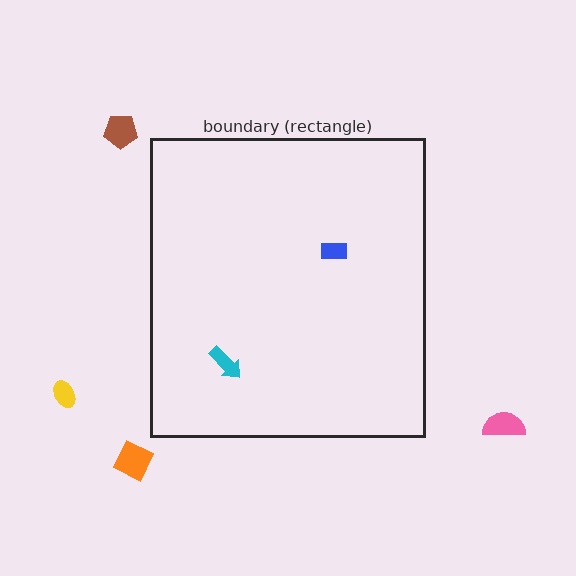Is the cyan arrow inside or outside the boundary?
Inside.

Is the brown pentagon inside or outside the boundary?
Outside.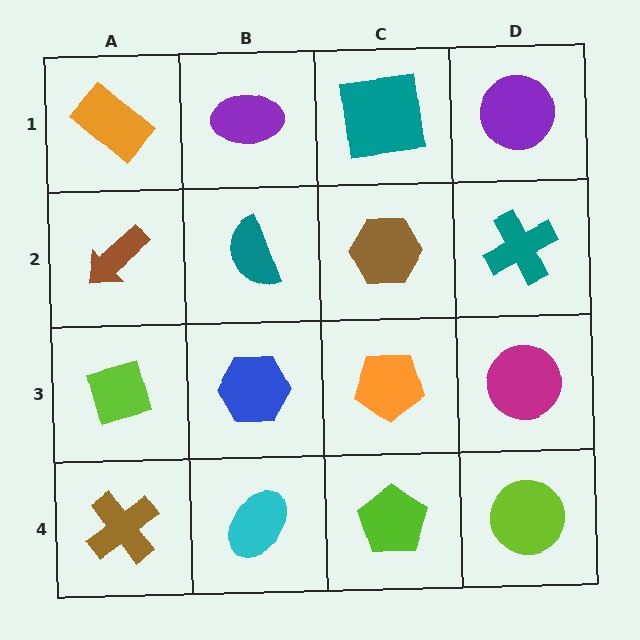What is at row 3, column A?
A lime diamond.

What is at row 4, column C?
A lime pentagon.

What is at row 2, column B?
A teal semicircle.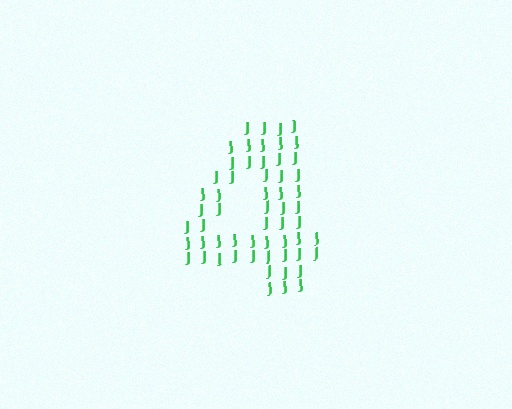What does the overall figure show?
The overall figure shows the digit 4.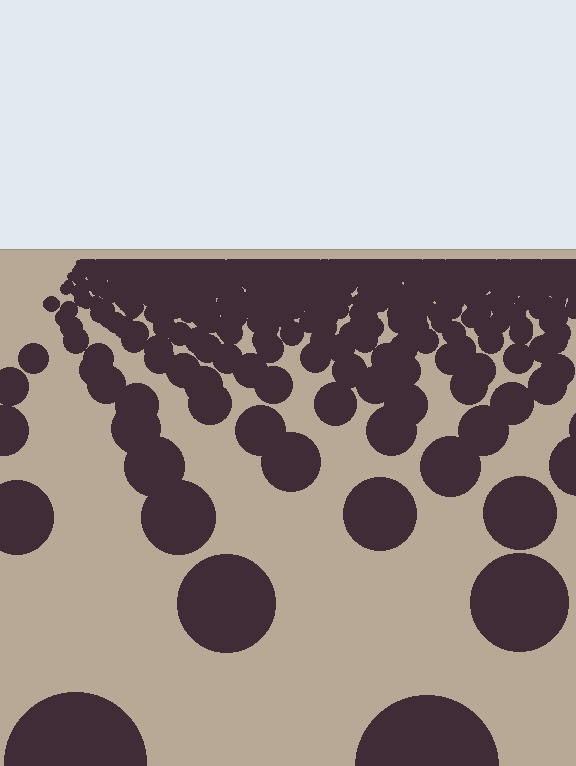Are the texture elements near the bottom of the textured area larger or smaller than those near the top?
Larger. Near the bottom, elements are closer to the viewer and appear at a bigger on-screen size.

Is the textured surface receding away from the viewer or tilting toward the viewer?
The surface is receding away from the viewer. Texture elements get smaller and denser toward the top.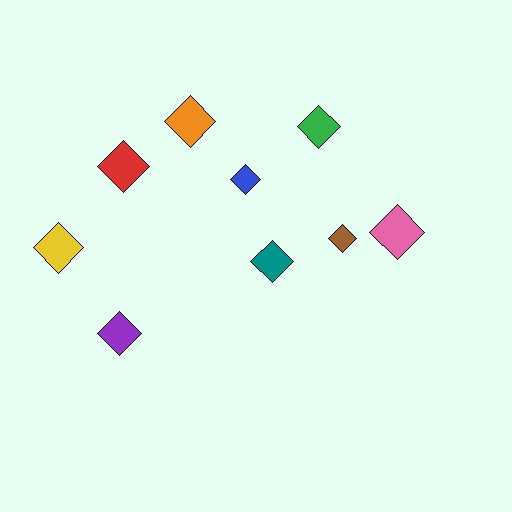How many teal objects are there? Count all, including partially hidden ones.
There is 1 teal object.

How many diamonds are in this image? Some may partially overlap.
There are 9 diamonds.